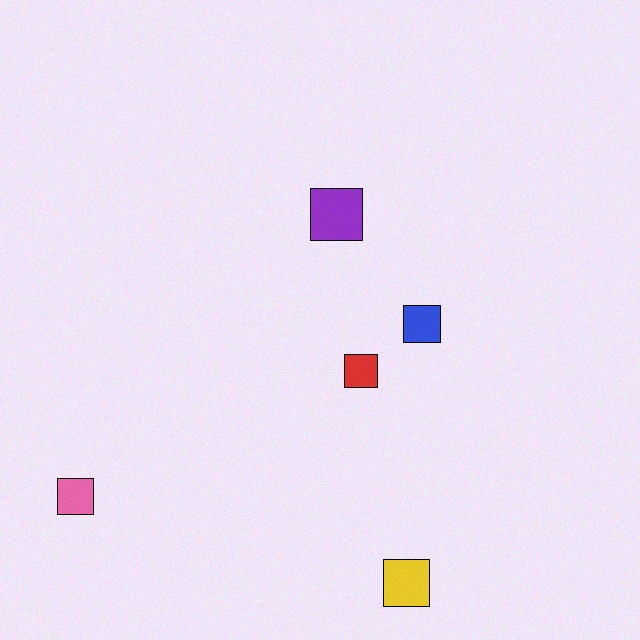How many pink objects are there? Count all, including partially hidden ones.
There is 1 pink object.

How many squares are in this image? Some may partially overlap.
There are 5 squares.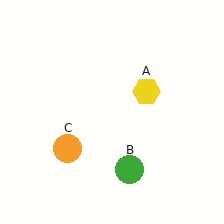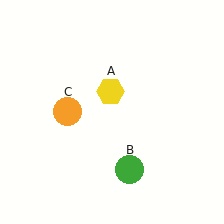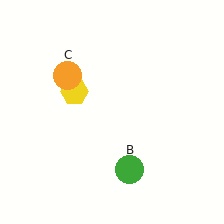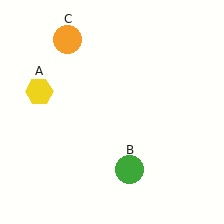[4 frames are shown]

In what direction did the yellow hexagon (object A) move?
The yellow hexagon (object A) moved left.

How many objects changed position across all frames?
2 objects changed position: yellow hexagon (object A), orange circle (object C).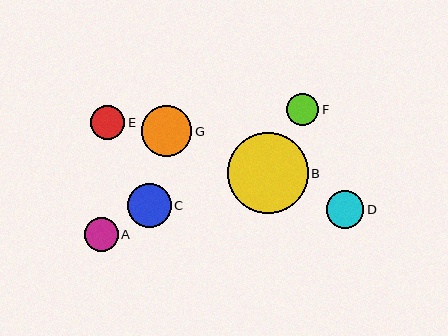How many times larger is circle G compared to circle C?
Circle G is approximately 1.2 times the size of circle C.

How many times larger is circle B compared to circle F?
Circle B is approximately 2.5 times the size of circle F.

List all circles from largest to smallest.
From largest to smallest: B, G, C, D, A, E, F.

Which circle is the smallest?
Circle F is the smallest with a size of approximately 32 pixels.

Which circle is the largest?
Circle B is the largest with a size of approximately 80 pixels.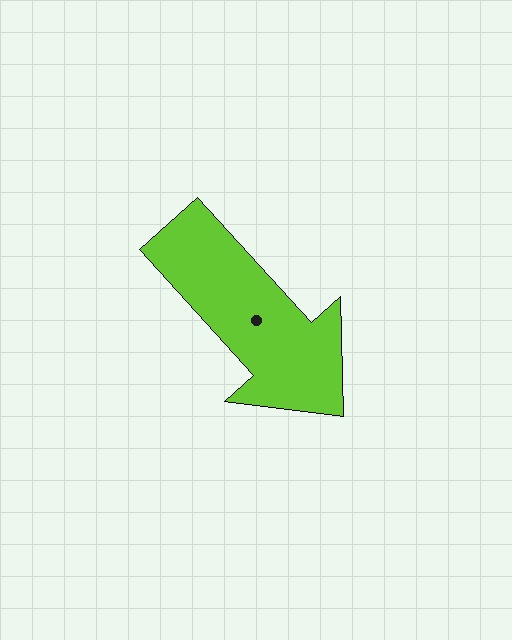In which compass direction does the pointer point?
Southeast.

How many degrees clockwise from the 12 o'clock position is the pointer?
Approximately 138 degrees.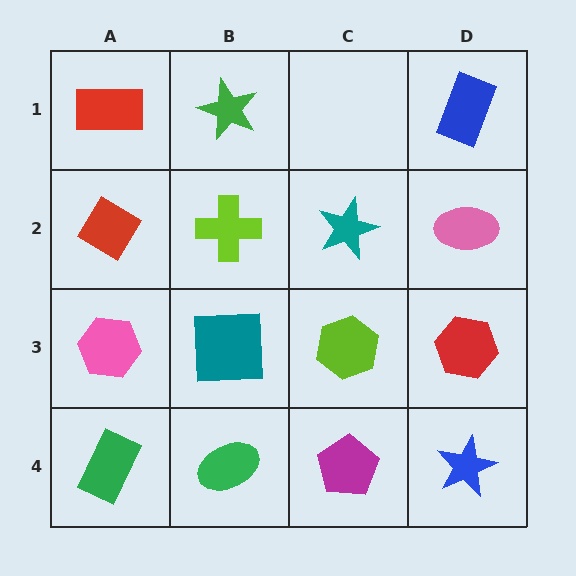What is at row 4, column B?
A green ellipse.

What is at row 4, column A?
A green rectangle.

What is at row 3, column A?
A pink hexagon.